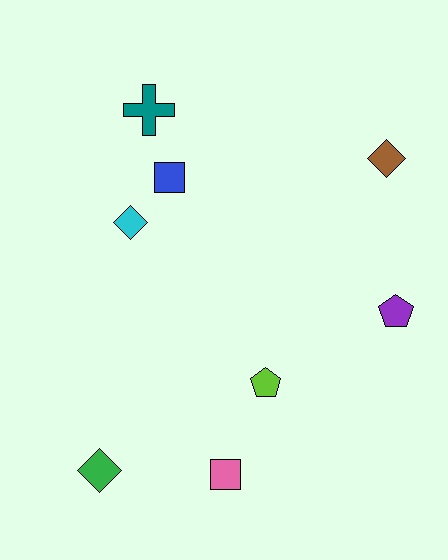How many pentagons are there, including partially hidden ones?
There are 2 pentagons.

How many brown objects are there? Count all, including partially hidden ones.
There is 1 brown object.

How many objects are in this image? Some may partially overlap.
There are 8 objects.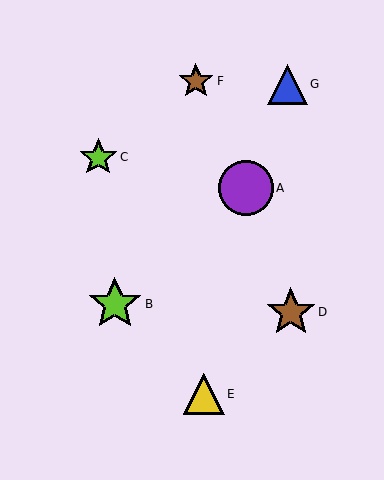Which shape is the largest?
The purple circle (labeled A) is the largest.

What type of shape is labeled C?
Shape C is a lime star.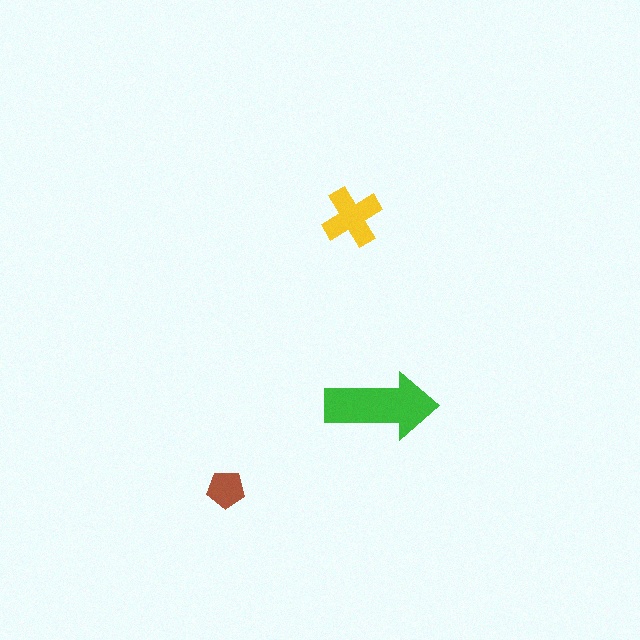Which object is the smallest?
The brown pentagon.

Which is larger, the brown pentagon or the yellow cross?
The yellow cross.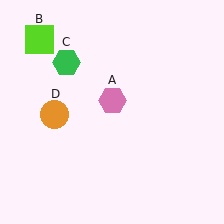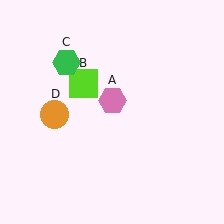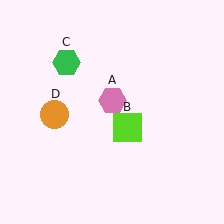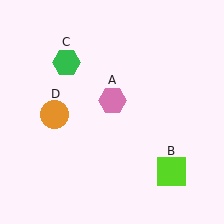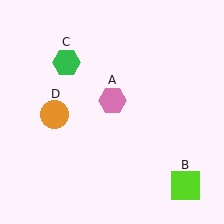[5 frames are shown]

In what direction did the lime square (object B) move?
The lime square (object B) moved down and to the right.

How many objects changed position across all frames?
1 object changed position: lime square (object B).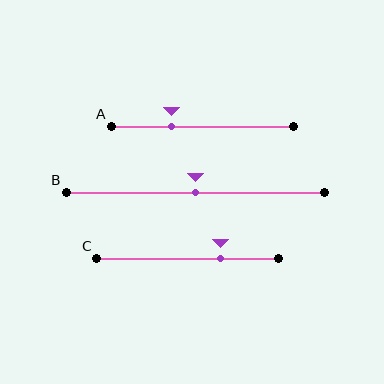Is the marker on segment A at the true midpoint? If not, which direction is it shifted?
No, the marker on segment A is shifted to the left by about 17% of the segment length.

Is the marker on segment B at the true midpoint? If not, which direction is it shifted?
Yes, the marker on segment B is at the true midpoint.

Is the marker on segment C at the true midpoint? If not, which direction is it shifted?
No, the marker on segment C is shifted to the right by about 18% of the segment length.